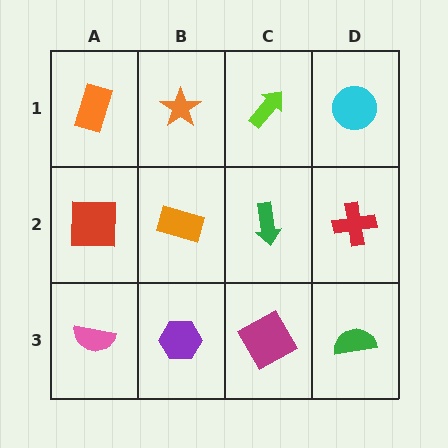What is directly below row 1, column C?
A green arrow.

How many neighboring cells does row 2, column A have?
3.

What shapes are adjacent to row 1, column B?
An orange rectangle (row 2, column B), an orange rectangle (row 1, column A), a lime arrow (row 1, column C).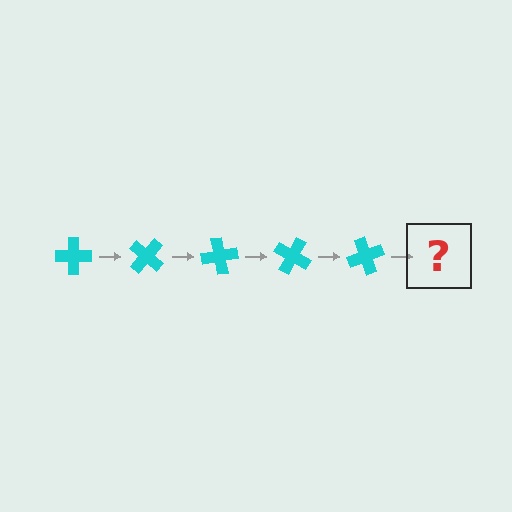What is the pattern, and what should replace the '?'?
The pattern is that the cross rotates 40 degrees each step. The '?' should be a cyan cross rotated 200 degrees.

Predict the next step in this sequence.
The next step is a cyan cross rotated 200 degrees.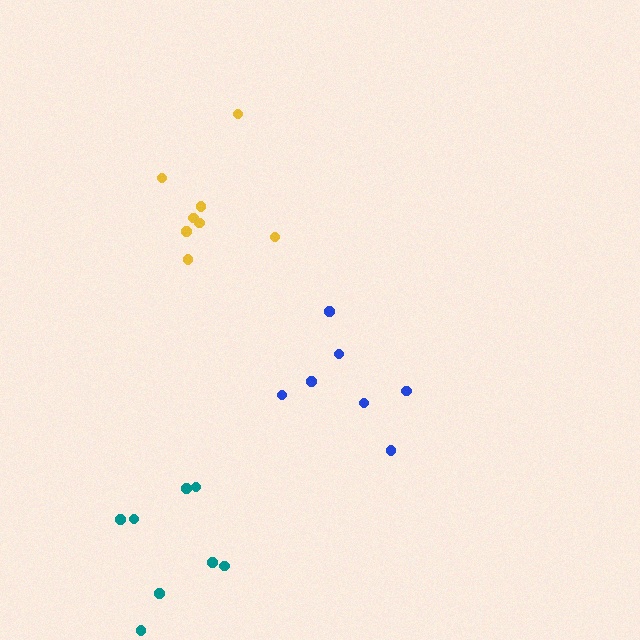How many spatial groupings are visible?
There are 3 spatial groupings.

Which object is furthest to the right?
The blue cluster is rightmost.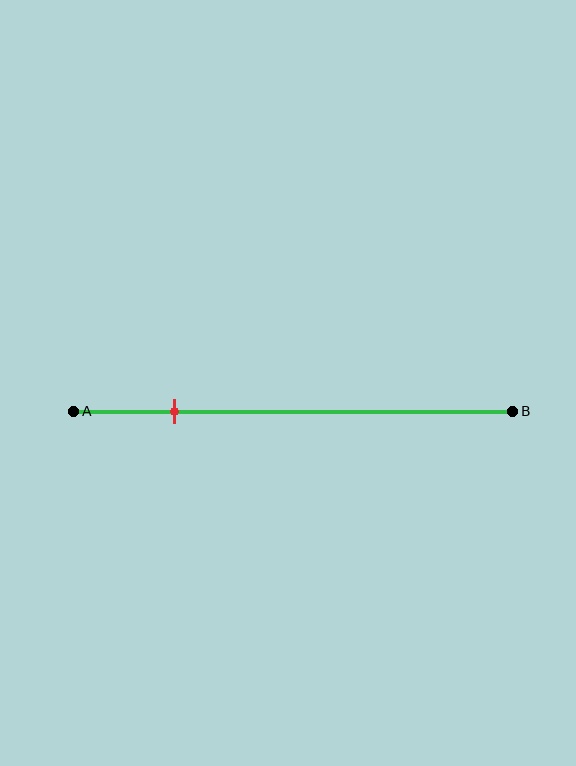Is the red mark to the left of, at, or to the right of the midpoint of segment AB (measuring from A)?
The red mark is to the left of the midpoint of segment AB.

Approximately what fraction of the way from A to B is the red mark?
The red mark is approximately 25% of the way from A to B.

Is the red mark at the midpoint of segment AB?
No, the mark is at about 25% from A, not at the 50% midpoint.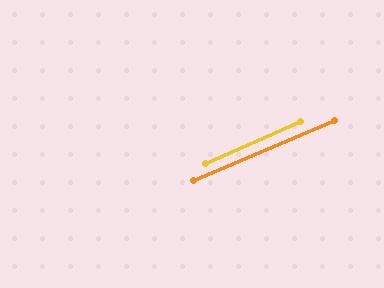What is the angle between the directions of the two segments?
Approximately 1 degree.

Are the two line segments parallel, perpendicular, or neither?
Parallel — their directions differ by only 1.0°.